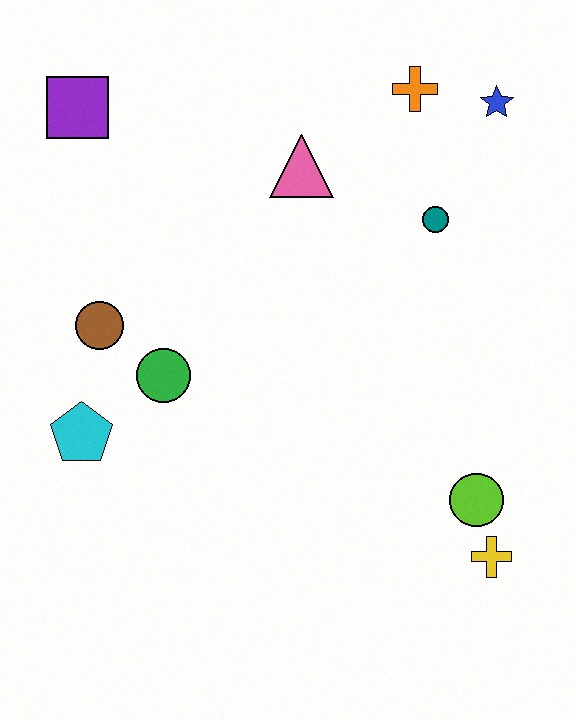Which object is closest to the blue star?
The orange cross is closest to the blue star.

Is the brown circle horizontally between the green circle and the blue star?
No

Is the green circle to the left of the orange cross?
Yes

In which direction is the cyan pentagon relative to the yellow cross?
The cyan pentagon is to the left of the yellow cross.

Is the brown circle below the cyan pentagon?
No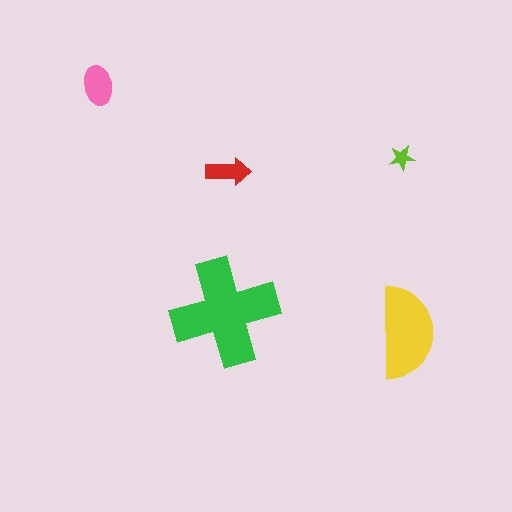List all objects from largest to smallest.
The green cross, the yellow semicircle, the pink ellipse, the red arrow, the lime star.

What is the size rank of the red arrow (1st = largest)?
4th.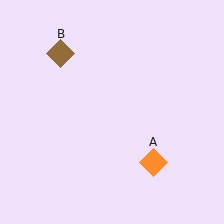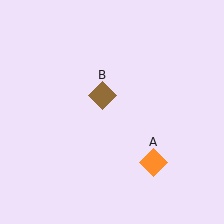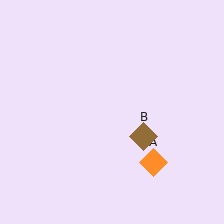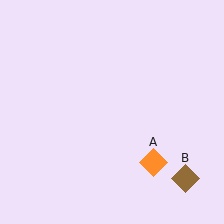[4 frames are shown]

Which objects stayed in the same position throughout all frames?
Orange diamond (object A) remained stationary.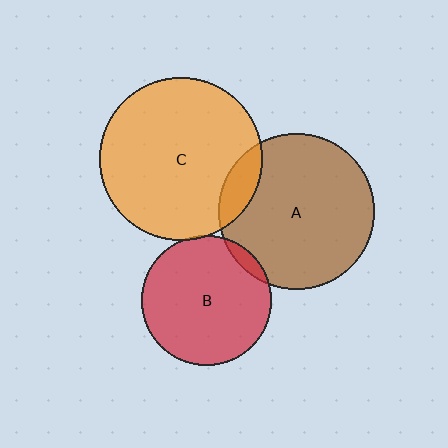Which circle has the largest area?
Circle C (orange).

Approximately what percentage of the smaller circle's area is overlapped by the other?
Approximately 5%.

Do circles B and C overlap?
Yes.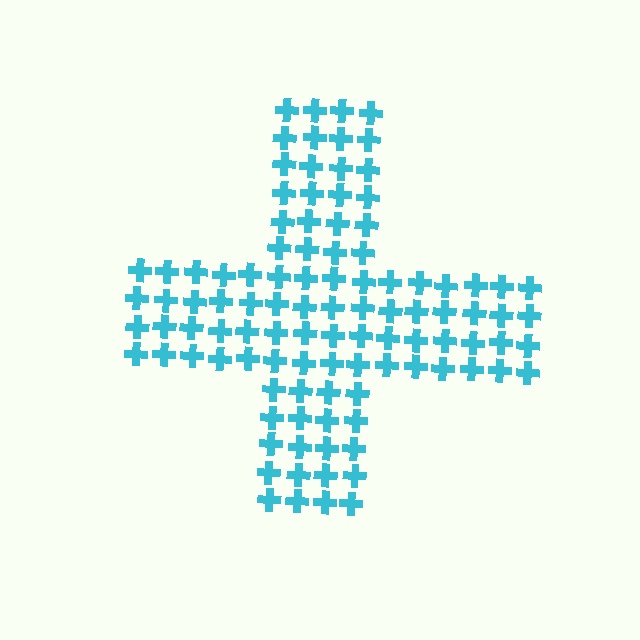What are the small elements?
The small elements are crosses.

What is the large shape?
The large shape is a cross.